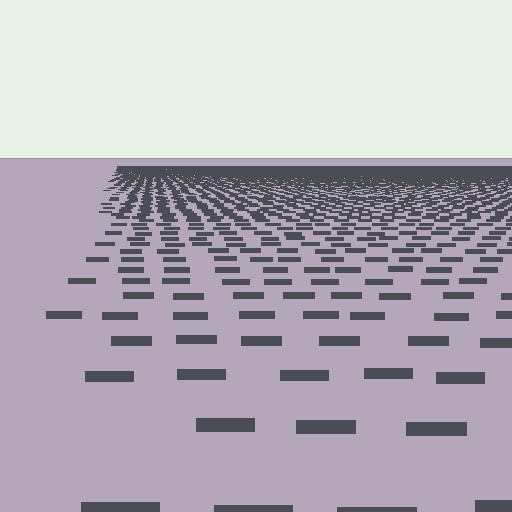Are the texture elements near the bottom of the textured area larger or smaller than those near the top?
Larger. Near the bottom, elements are closer to the viewer and appear at a bigger on-screen size.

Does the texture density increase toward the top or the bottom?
Density increases toward the top.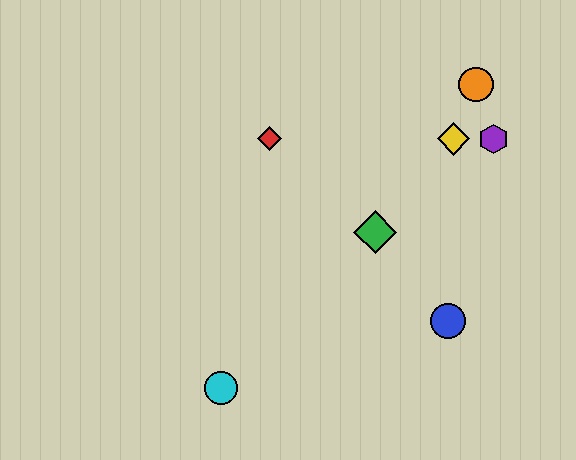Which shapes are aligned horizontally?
The red diamond, the yellow diamond, the purple hexagon are aligned horizontally.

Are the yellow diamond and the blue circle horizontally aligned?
No, the yellow diamond is at y≈139 and the blue circle is at y≈321.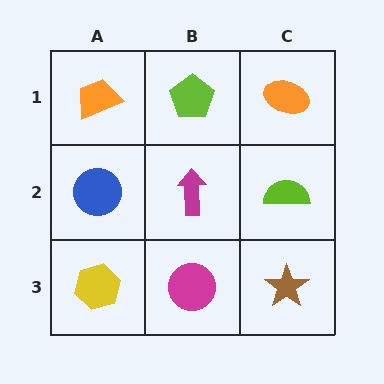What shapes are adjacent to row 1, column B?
A magenta arrow (row 2, column B), an orange trapezoid (row 1, column A), an orange ellipse (row 1, column C).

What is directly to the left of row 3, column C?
A magenta circle.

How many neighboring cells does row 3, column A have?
2.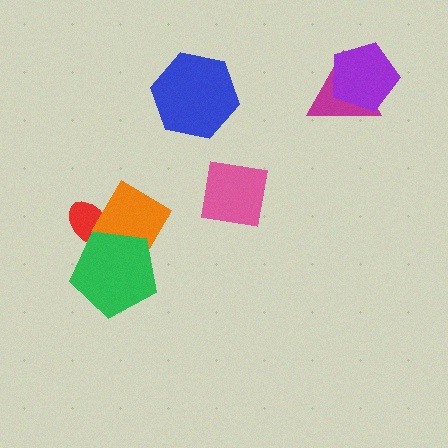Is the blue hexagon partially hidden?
No, no other shape covers it.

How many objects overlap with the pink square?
0 objects overlap with the pink square.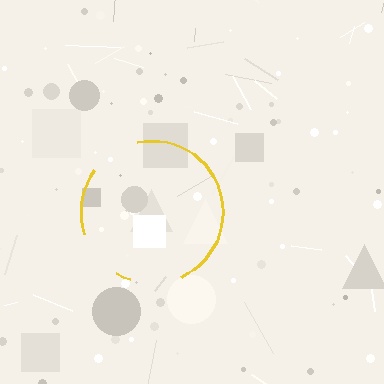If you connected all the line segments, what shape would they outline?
They would outline a circle.